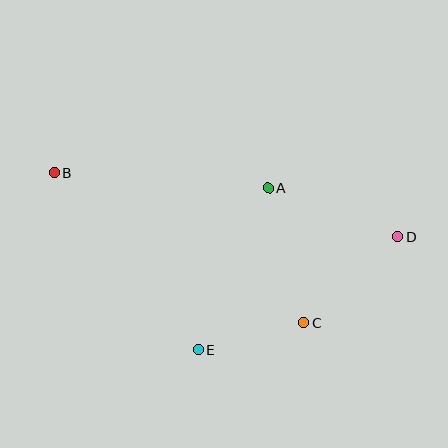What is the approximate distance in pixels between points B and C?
The distance between B and C is approximately 292 pixels.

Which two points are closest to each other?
Points C and E are closest to each other.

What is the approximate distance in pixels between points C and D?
The distance between C and D is approximately 127 pixels.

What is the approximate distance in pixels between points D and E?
The distance between D and E is approximately 230 pixels.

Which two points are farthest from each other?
Points B and D are farthest from each other.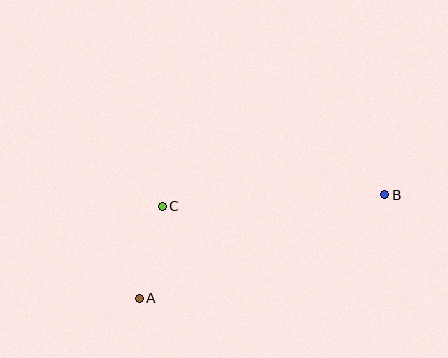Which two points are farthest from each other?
Points A and B are farthest from each other.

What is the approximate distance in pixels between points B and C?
The distance between B and C is approximately 223 pixels.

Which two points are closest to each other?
Points A and C are closest to each other.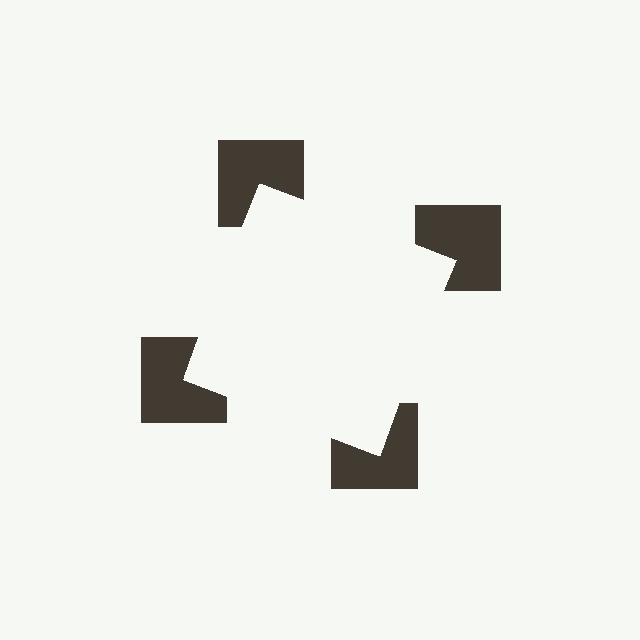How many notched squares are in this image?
There are 4 — one at each vertex of the illusory square.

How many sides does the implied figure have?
4 sides.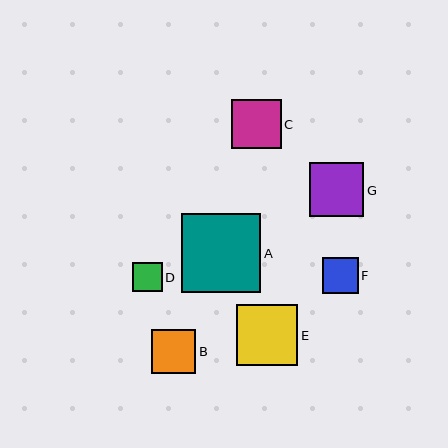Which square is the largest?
Square A is the largest with a size of approximately 79 pixels.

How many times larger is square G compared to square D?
Square G is approximately 1.8 times the size of square D.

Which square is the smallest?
Square D is the smallest with a size of approximately 30 pixels.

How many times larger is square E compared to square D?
Square E is approximately 2.1 times the size of square D.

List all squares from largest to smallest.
From largest to smallest: A, E, G, C, B, F, D.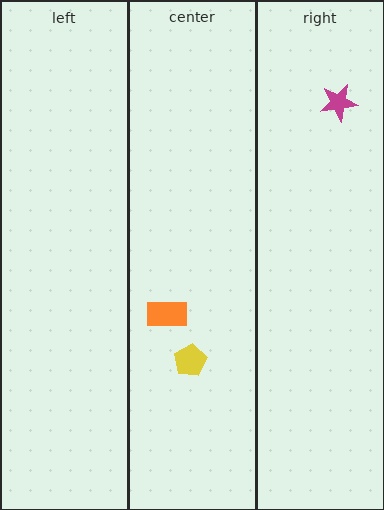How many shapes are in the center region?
2.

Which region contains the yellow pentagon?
The center region.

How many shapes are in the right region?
1.